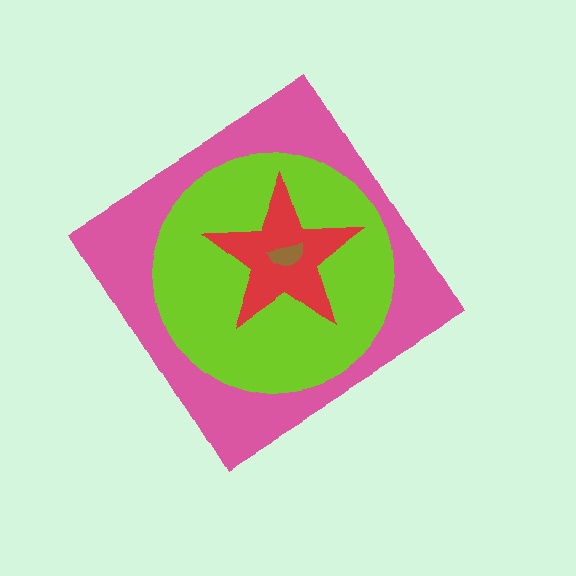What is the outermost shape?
The pink diamond.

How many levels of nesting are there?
4.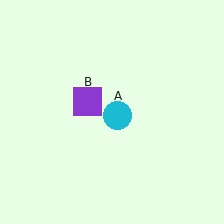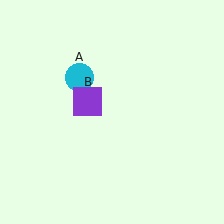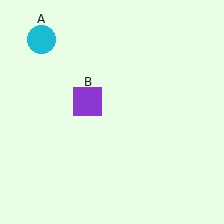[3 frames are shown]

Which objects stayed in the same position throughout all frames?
Purple square (object B) remained stationary.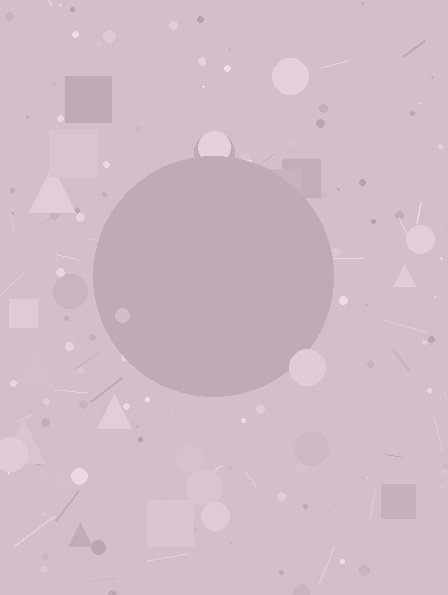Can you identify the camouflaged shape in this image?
The camouflaged shape is a circle.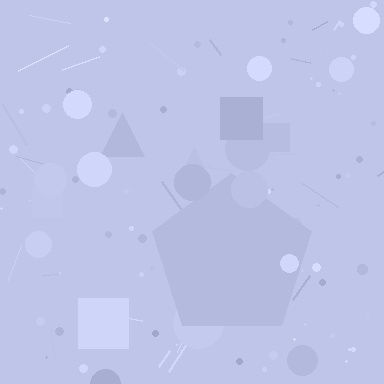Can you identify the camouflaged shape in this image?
The camouflaged shape is a pentagon.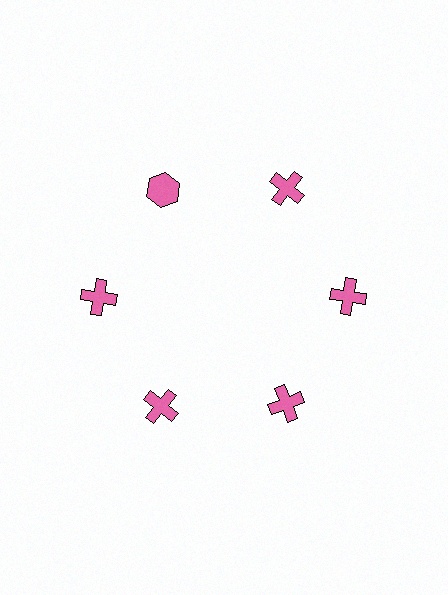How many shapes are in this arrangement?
There are 6 shapes arranged in a ring pattern.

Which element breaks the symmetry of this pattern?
The pink hexagon at roughly the 11 o'clock position breaks the symmetry. All other shapes are pink crosses.